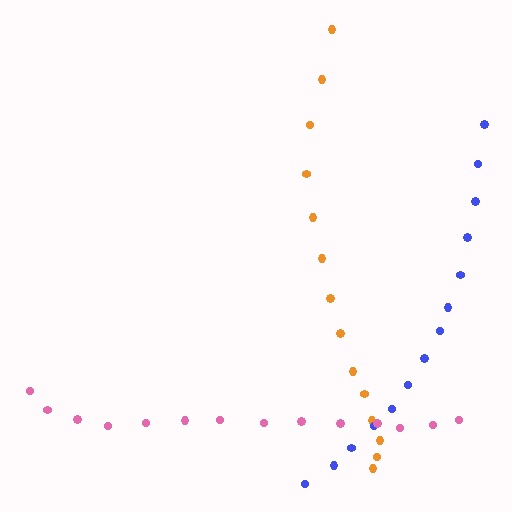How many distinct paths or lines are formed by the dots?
There are 3 distinct paths.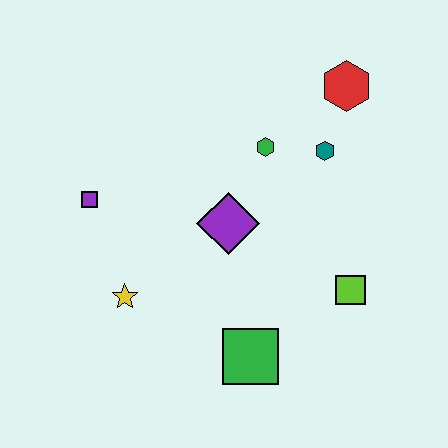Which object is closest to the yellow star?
The purple square is closest to the yellow star.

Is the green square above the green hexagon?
No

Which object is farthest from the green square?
The red hexagon is farthest from the green square.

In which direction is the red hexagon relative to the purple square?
The red hexagon is to the right of the purple square.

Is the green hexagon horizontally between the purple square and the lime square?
Yes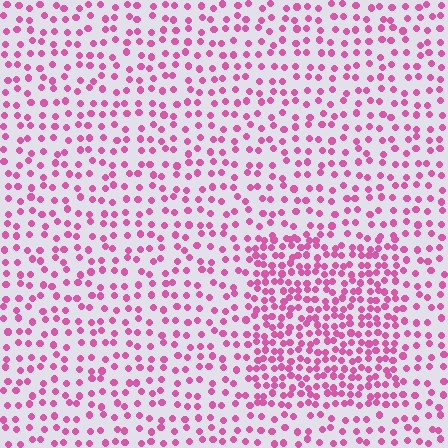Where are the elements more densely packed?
The elements are more densely packed inside the rectangle boundary.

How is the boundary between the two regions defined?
The boundary is defined by a change in element density (approximately 1.9x ratio). All elements are the same color, size, and shape.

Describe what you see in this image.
The image contains small pink elements arranged at two different densities. A rectangle-shaped region is visible where the elements are more densely packed than the surrounding area.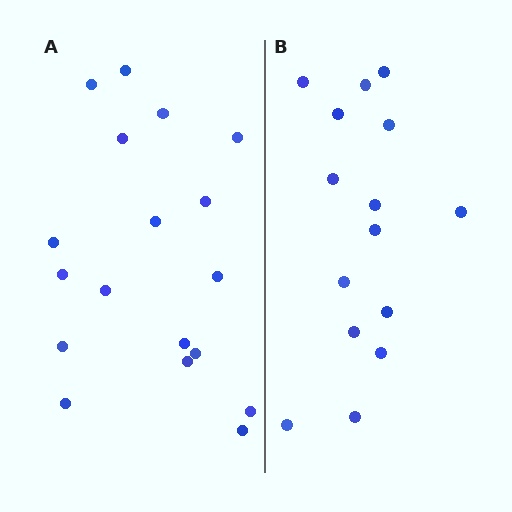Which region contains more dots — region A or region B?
Region A (the left region) has more dots.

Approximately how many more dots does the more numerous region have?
Region A has just a few more — roughly 2 or 3 more dots than region B.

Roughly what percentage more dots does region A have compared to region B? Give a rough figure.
About 20% more.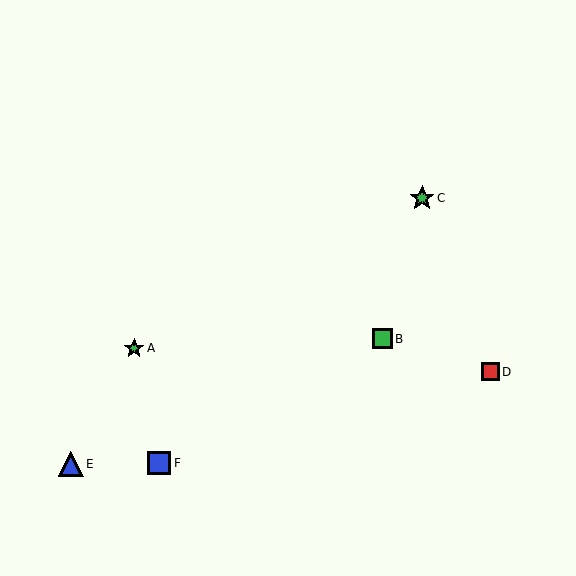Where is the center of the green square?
The center of the green square is at (383, 339).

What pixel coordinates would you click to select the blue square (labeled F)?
Click at (159, 463) to select the blue square F.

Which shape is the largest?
The green star (labeled C) is the largest.